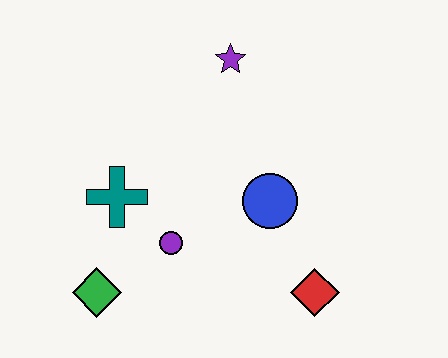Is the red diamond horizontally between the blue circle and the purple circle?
No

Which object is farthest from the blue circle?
The green diamond is farthest from the blue circle.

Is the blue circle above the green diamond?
Yes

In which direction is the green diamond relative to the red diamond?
The green diamond is to the left of the red diamond.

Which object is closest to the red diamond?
The blue circle is closest to the red diamond.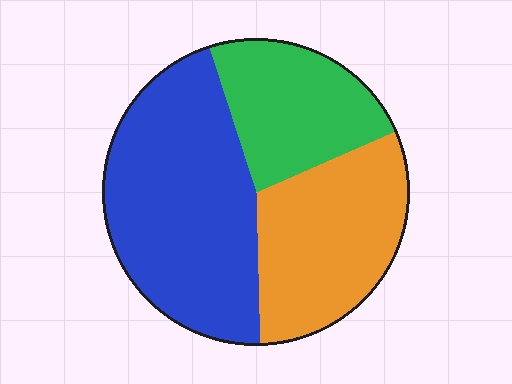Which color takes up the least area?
Green, at roughly 25%.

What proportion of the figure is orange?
Orange covers roughly 30% of the figure.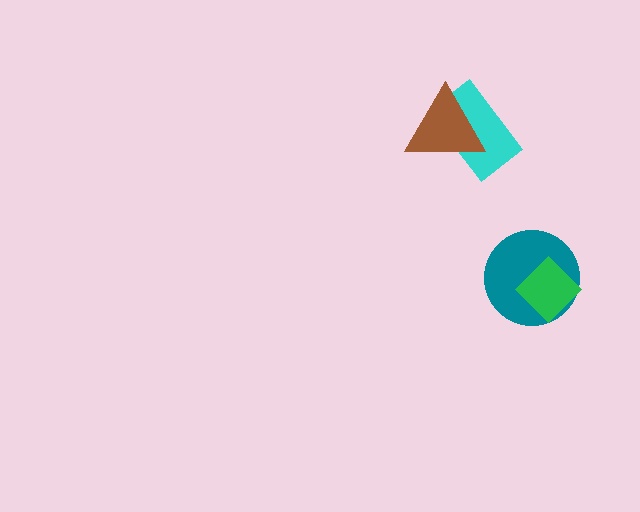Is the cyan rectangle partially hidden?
Yes, it is partially covered by another shape.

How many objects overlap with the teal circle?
1 object overlaps with the teal circle.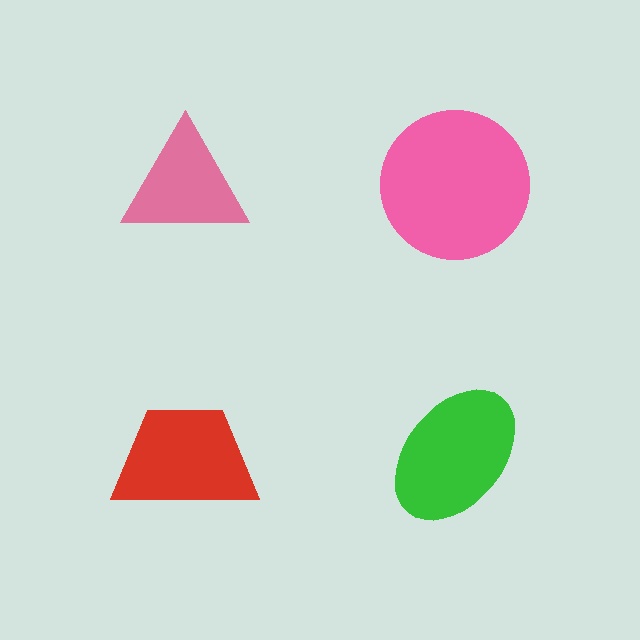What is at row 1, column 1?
A pink triangle.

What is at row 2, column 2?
A green ellipse.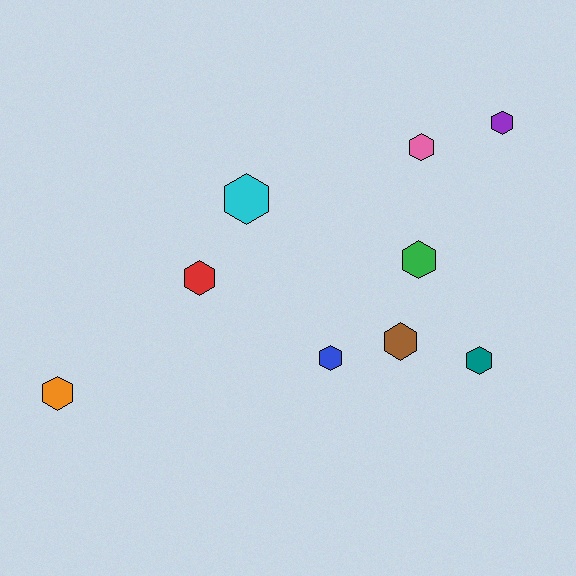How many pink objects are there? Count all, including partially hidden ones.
There is 1 pink object.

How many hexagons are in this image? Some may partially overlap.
There are 9 hexagons.